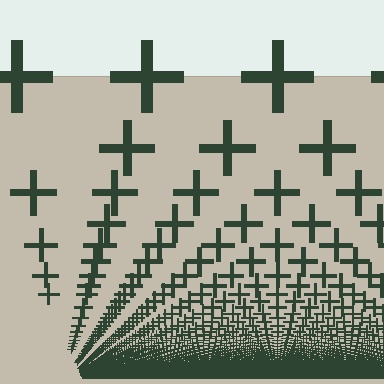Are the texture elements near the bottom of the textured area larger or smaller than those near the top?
Smaller. The gradient is inverted — elements near the bottom are smaller and denser.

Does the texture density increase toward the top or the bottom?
Density increases toward the bottom.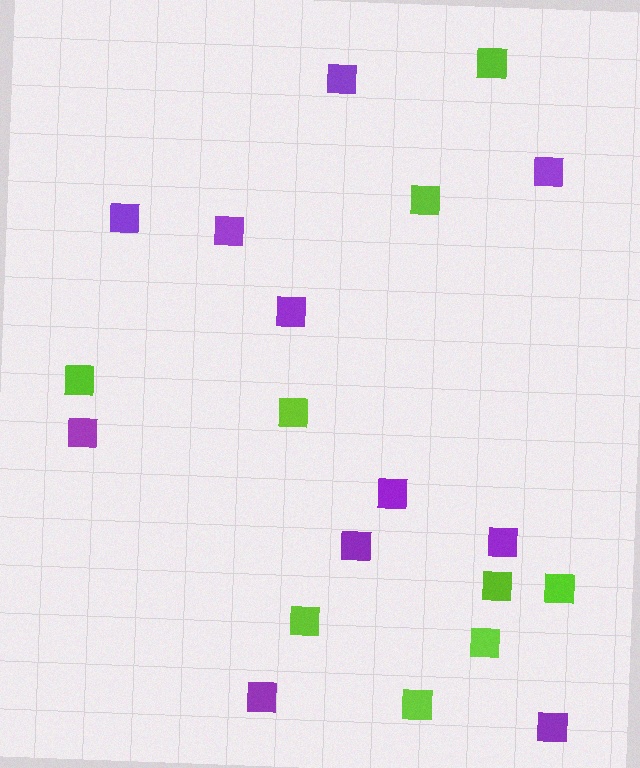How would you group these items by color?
There are 2 groups: one group of lime squares (9) and one group of purple squares (11).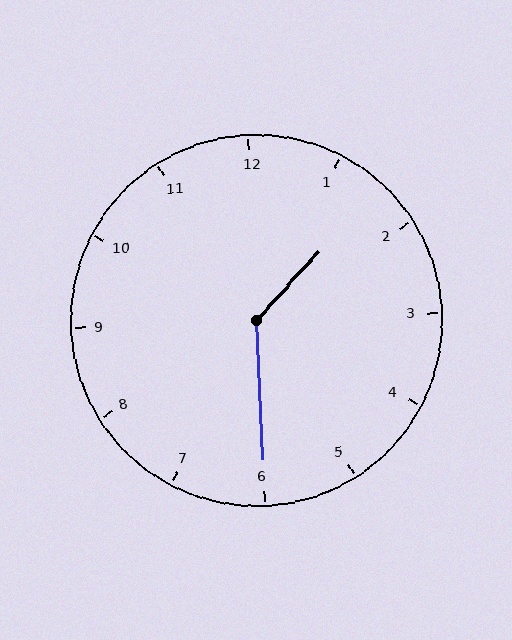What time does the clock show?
1:30.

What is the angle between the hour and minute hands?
Approximately 135 degrees.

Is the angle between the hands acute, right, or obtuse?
It is obtuse.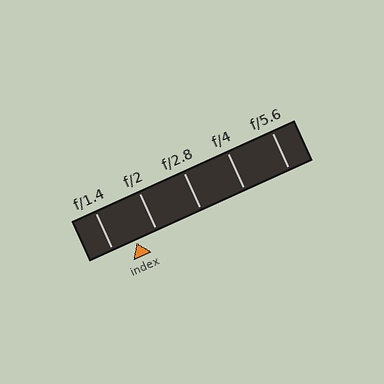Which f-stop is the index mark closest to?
The index mark is closest to f/2.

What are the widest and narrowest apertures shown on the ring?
The widest aperture shown is f/1.4 and the narrowest is f/5.6.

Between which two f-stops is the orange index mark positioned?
The index mark is between f/1.4 and f/2.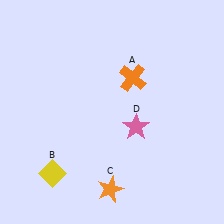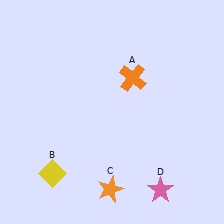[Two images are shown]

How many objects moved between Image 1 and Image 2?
1 object moved between the two images.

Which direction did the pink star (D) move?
The pink star (D) moved down.